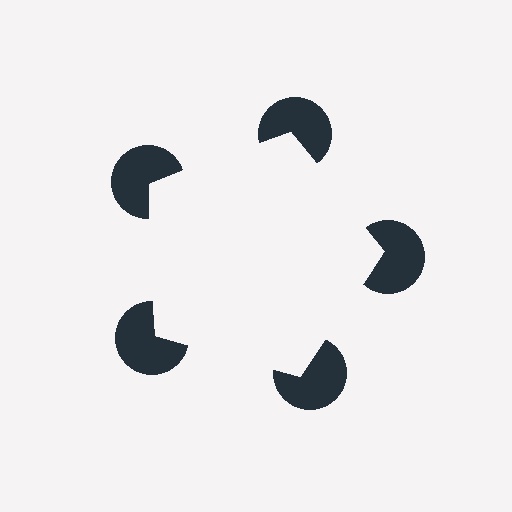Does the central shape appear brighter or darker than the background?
It typically appears slightly brighter than the background, even though no actual brightness change is drawn.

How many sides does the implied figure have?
5 sides.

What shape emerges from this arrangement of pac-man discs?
An illusory pentagon — its edges are inferred from the aligned wedge cuts in the pac-man discs, not physically drawn.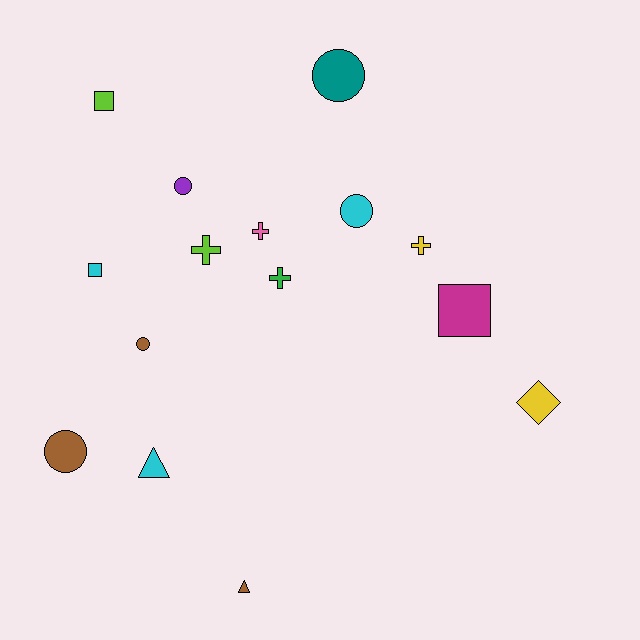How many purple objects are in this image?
There is 1 purple object.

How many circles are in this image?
There are 5 circles.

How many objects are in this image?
There are 15 objects.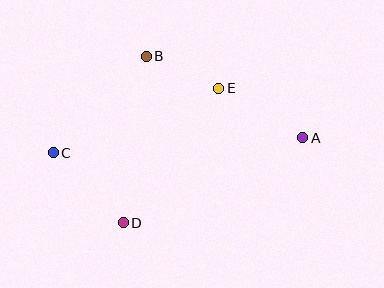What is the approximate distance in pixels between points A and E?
The distance between A and E is approximately 98 pixels.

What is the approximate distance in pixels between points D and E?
The distance between D and E is approximately 165 pixels.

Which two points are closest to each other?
Points B and E are closest to each other.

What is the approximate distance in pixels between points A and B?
The distance between A and B is approximately 177 pixels.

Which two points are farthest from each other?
Points A and C are farthest from each other.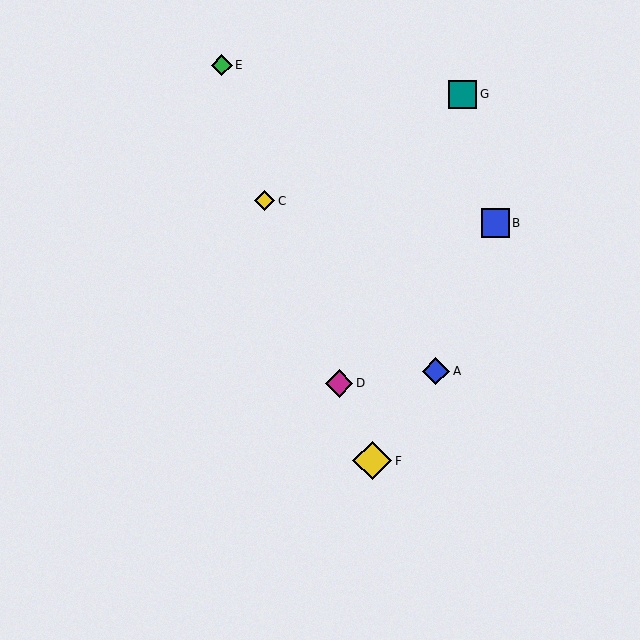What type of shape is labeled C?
Shape C is a yellow diamond.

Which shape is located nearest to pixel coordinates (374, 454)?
The yellow diamond (labeled F) at (372, 461) is nearest to that location.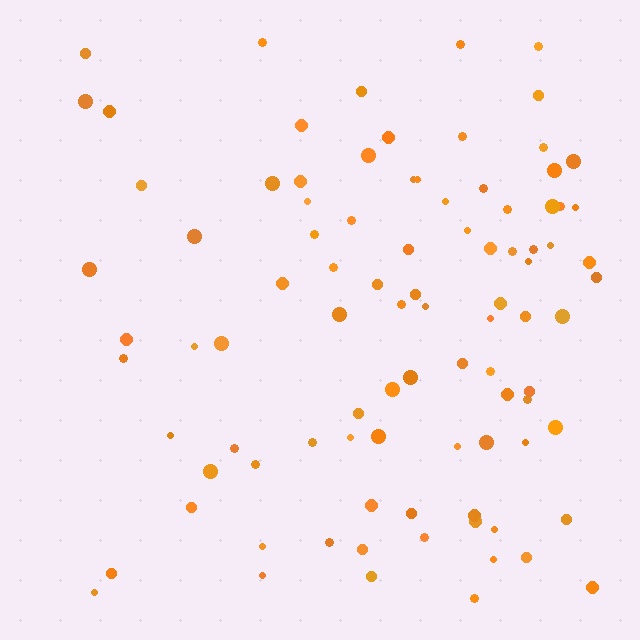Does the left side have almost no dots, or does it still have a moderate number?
Still a moderate number, just noticeably fewer than the right.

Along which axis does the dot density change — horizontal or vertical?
Horizontal.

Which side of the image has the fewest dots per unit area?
The left.